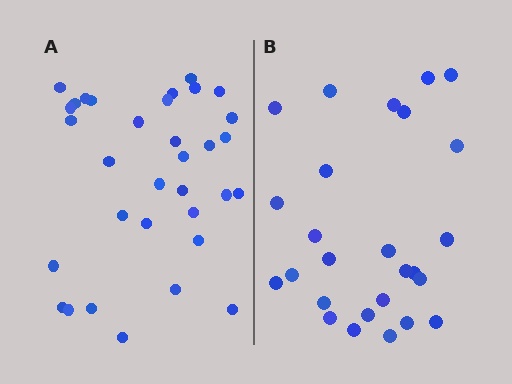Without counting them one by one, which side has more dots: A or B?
Region A (the left region) has more dots.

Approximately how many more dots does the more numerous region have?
Region A has roughly 8 or so more dots than region B.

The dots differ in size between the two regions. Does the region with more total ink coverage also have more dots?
No. Region B has more total ink coverage because its dots are larger, but region A actually contains more individual dots. Total area can be misleading — the number of items is what matters here.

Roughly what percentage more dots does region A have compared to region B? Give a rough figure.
About 25% more.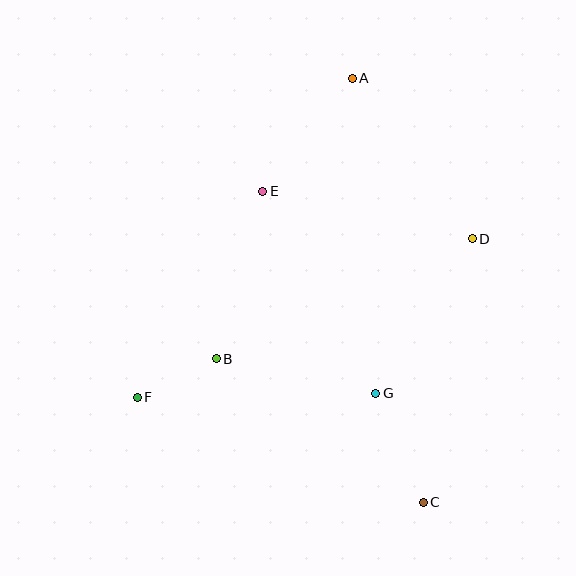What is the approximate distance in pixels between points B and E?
The distance between B and E is approximately 174 pixels.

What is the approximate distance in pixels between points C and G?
The distance between C and G is approximately 119 pixels.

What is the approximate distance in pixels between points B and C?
The distance between B and C is approximately 252 pixels.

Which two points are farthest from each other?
Points A and C are farthest from each other.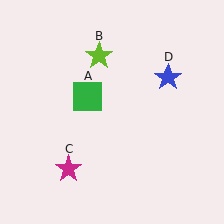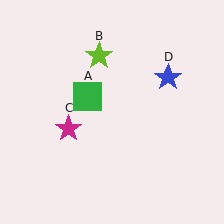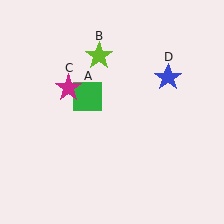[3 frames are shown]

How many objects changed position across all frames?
1 object changed position: magenta star (object C).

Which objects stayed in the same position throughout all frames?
Green square (object A) and lime star (object B) and blue star (object D) remained stationary.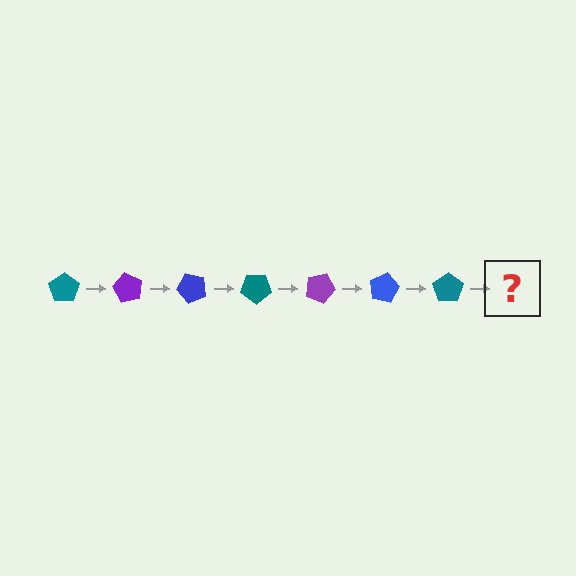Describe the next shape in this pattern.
It should be a purple pentagon, rotated 420 degrees from the start.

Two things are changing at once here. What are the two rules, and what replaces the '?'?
The two rules are that it rotates 60 degrees each step and the color cycles through teal, purple, and blue. The '?' should be a purple pentagon, rotated 420 degrees from the start.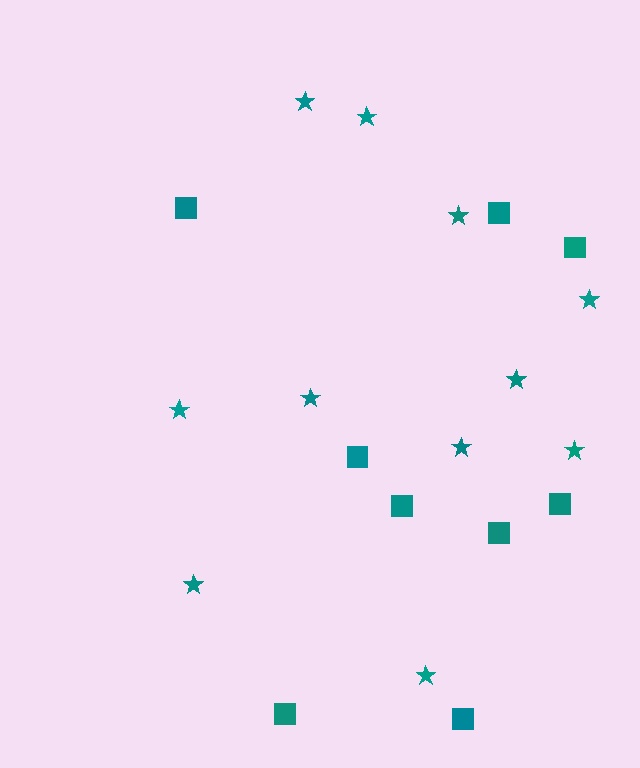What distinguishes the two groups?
There are 2 groups: one group of squares (9) and one group of stars (11).